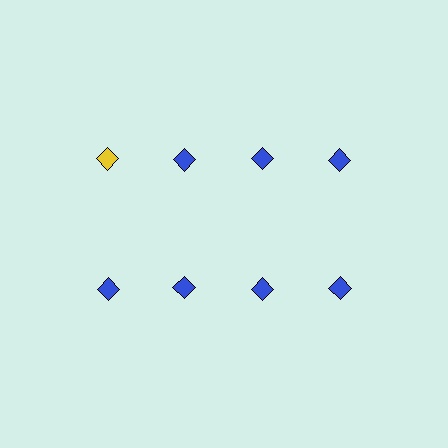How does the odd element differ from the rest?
It has a different color: yellow instead of blue.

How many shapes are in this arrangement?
There are 8 shapes arranged in a grid pattern.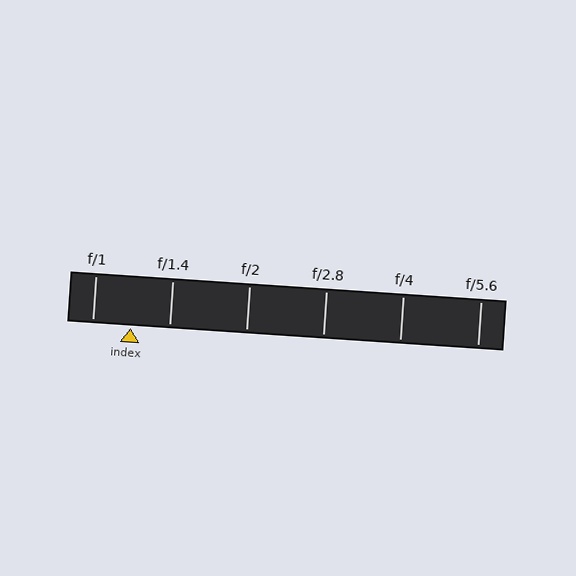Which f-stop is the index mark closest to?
The index mark is closest to f/1.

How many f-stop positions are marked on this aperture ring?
There are 6 f-stop positions marked.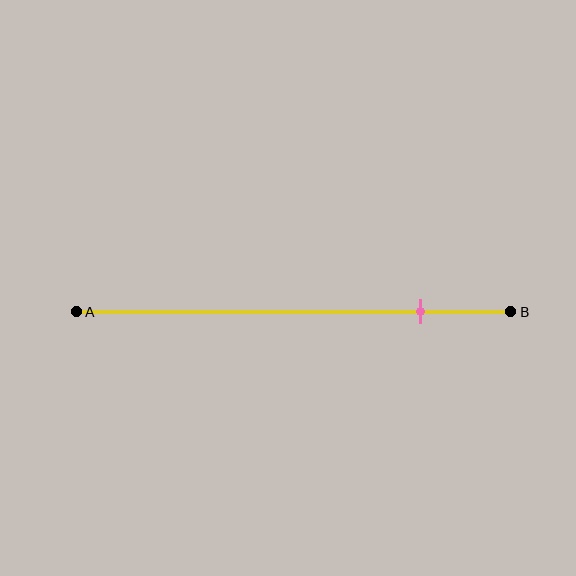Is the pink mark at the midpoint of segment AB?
No, the mark is at about 80% from A, not at the 50% midpoint.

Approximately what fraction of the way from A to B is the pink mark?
The pink mark is approximately 80% of the way from A to B.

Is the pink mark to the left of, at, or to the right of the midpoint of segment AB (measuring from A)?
The pink mark is to the right of the midpoint of segment AB.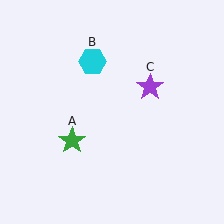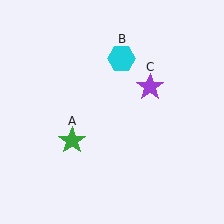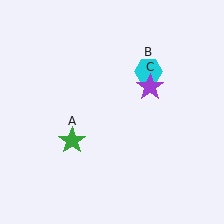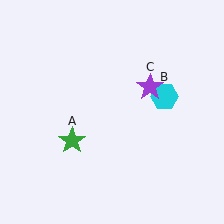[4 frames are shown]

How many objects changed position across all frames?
1 object changed position: cyan hexagon (object B).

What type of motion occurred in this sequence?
The cyan hexagon (object B) rotated clockwise around the center of the scene.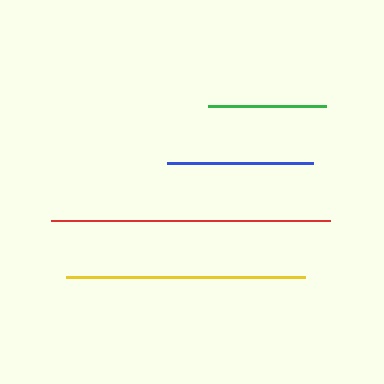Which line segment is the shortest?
The green line is the shortest at approximately 118 pixels.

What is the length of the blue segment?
The blue segment is approximately 146 pixels long.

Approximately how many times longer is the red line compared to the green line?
The red line is approximately 2.4 times the length of the green line.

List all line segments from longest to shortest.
From longest to shortest: red, yellow, blue, green.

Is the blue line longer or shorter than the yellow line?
The yellow line is longer than the blue line.